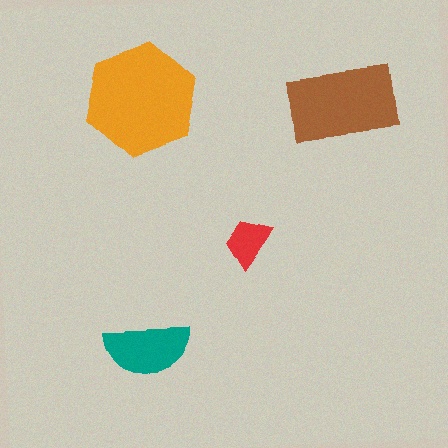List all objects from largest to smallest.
The orange hexagon, the brown rectangle, the teal semicircle, the red trapezoid.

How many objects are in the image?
There are 4 objects in the image.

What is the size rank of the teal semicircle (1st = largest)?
3rd.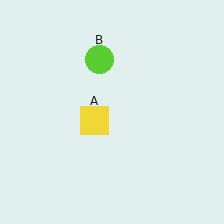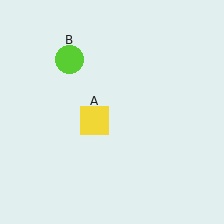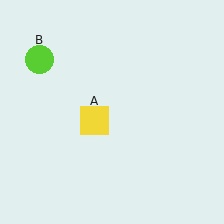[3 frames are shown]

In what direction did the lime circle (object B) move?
The lime circle (object B) moved left.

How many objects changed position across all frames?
1 object changed position: lime circle (object B).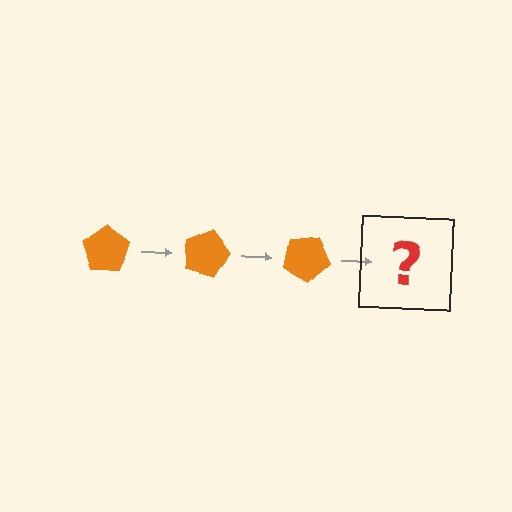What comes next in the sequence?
The next element should be an orange pentagon rotated 45 degrees.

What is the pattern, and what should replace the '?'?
The pattern is that the pentagon rotates 15 degrees each step. The '?' should be an orange pentagon rotated 45 degrees.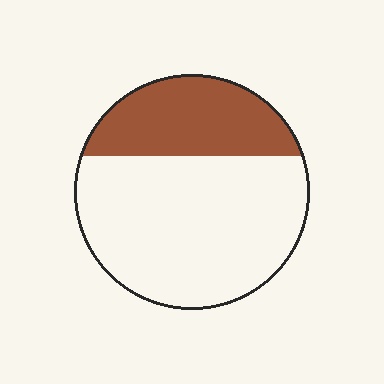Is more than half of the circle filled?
No.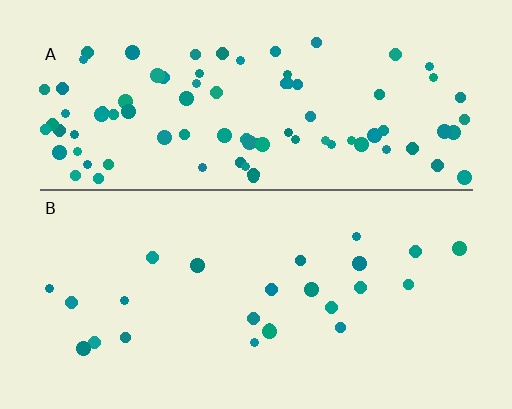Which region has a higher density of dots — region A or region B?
A (the top).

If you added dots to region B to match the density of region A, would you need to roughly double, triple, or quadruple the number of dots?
Approximately quadruple.